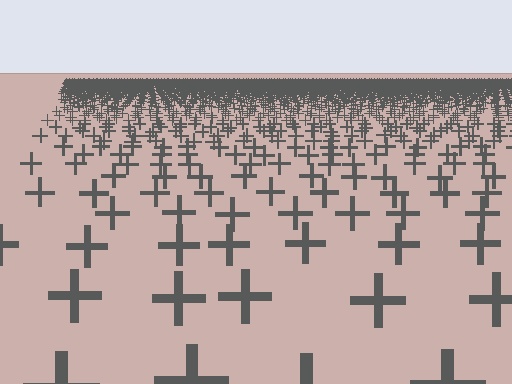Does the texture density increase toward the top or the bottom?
Density increases toward the top.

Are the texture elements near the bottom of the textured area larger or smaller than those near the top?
Larger. Near the bottom, elements are closer to the viewer and appear at a bigger on-screen size.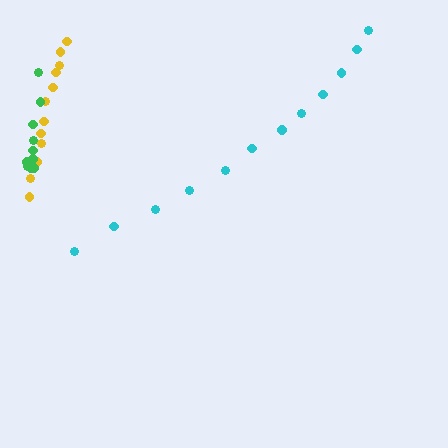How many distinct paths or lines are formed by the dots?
There are 3 distinct paths.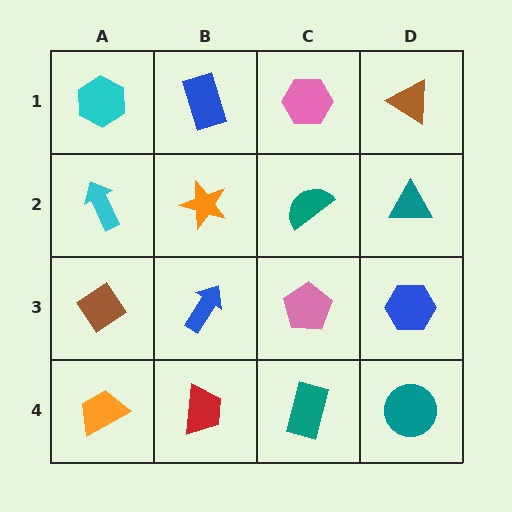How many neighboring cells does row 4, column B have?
3.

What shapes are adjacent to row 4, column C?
A pink pentagon (row 3, column C), a red trapezoid (row 4, column B), a teal circle (row 4, column D).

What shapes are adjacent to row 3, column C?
A teal semicircle (row 2, column C), a teal rectangle (row 4, column C), a blue arrow (row 3, column B), a blue hexagon (row 3, column D).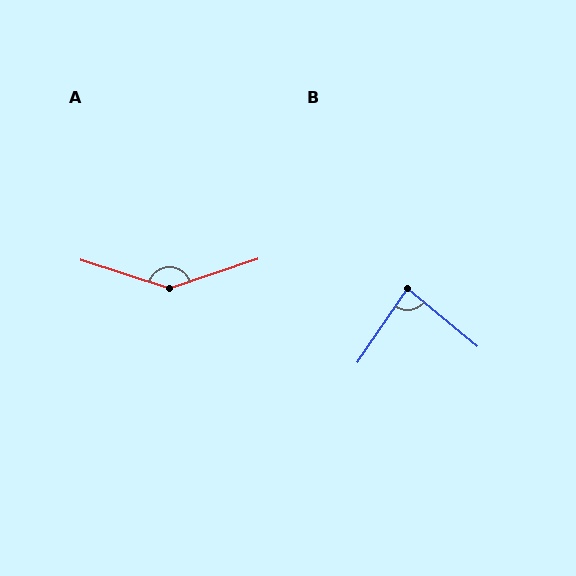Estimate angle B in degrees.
Approximately 85 degrees.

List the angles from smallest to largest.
B (85°), A (144°).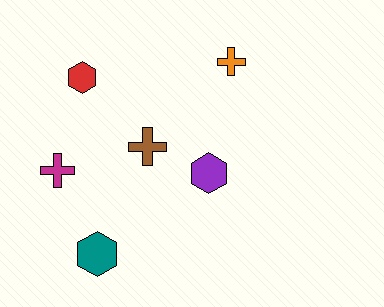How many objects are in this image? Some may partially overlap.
There are 6 objects.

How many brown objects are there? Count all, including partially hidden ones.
There is 1 brown object.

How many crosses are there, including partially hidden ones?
There are 3 crosses.